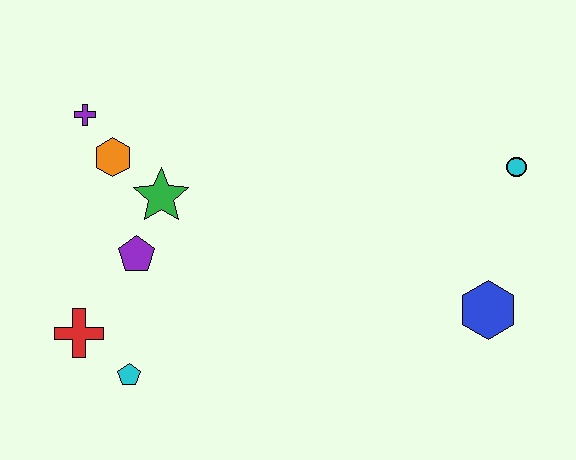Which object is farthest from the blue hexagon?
The purple cross is farthest from the blue hexagon.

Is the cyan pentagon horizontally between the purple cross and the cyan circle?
Yes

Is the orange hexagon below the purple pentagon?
No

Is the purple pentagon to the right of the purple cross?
Yes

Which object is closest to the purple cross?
The orange hexagon is closest to the purple cross.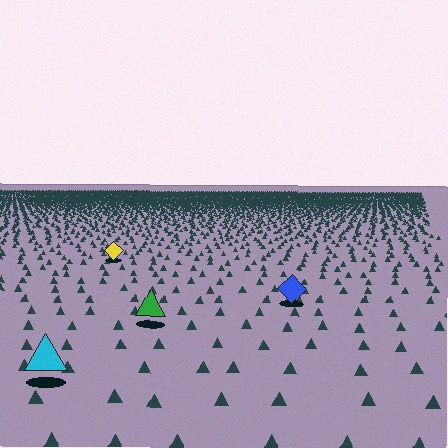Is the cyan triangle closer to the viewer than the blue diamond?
Yes. The cyan triangle is closer — you can tell from the texture gradient: the ground texture is coarser near it.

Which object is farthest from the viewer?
The yellow diamond is farthest from the viewer. It appears smaller and the ground texture around it is denser.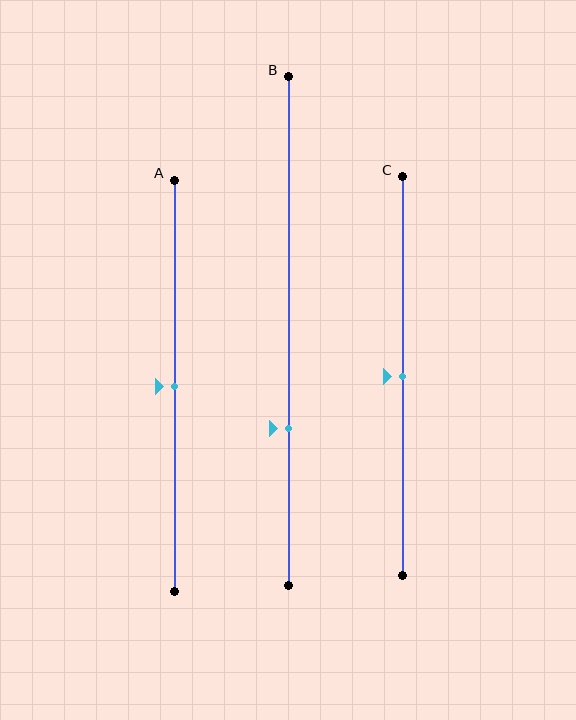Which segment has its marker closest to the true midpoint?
Segment A has its marker closest to the true midpoint.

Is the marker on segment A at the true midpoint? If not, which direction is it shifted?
Yes, the marker on segment A is at the true midpoint.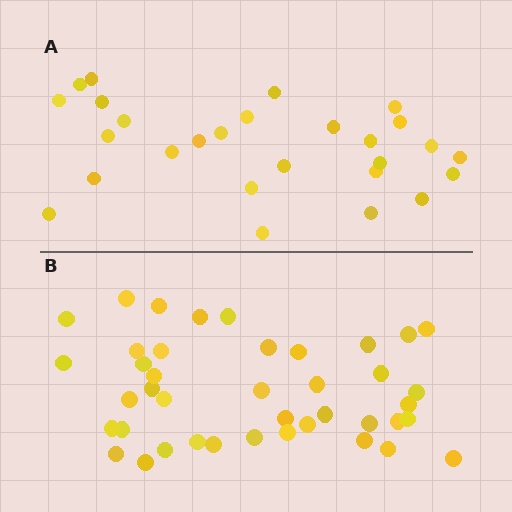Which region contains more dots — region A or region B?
Region B (the bottom region) has more dots.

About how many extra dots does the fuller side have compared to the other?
Region B has approximately 15 more dots than region A.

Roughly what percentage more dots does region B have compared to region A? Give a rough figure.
About 50% more.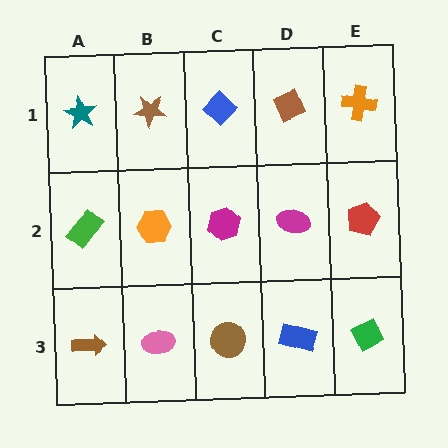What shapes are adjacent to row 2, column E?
An orange cross (row 1, column E), a green diamond (row 3, column E), a magenta ellipse (row 2, column D).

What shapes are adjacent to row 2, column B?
A brown star (row 1, column B), a pink ellipse (row 3, column B), a green rectangle (row 2, column A), a magenta hexagon (row 2, column C).